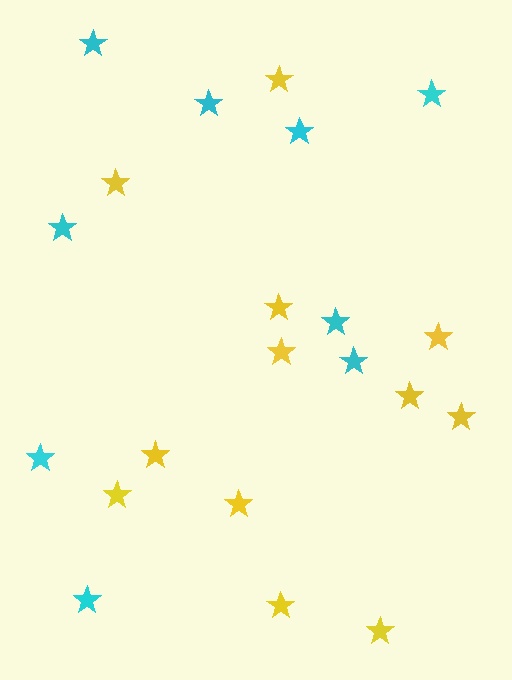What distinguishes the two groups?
There are 2 groups: one group of cyan stars (9) and one group of yellow stars (12).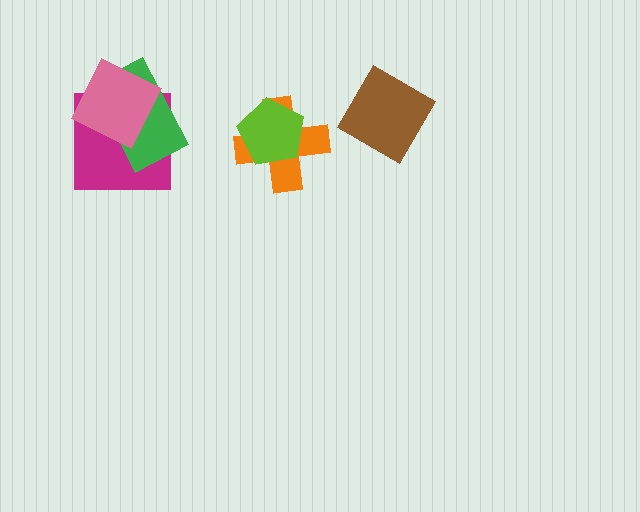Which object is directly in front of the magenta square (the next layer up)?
The green rectangle is directly in front of the magenta square.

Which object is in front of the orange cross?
The lime pentagon is in front of the orange cross.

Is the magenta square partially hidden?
Yes, it is partially covered by another shape.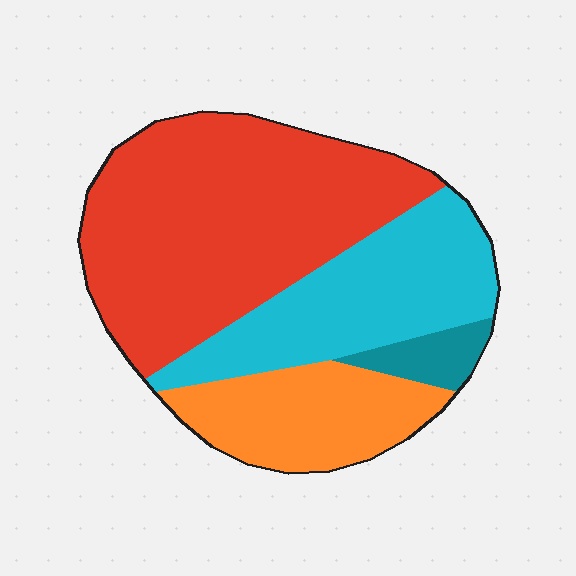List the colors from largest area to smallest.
From largest to smallest: red, cyan, orange, teal.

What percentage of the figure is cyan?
Cyan takes up about one quarter (1/4) of the figure.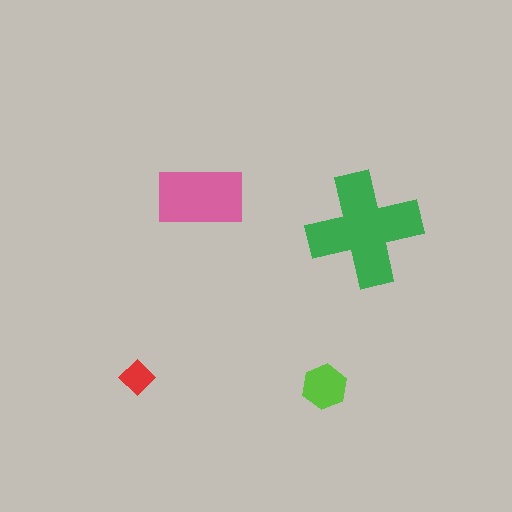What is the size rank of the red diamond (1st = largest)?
4th.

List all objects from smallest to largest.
The red diamond, the lime hexagon, the pink rectangle, the green cross.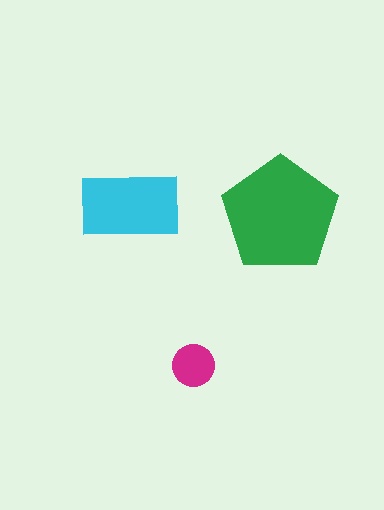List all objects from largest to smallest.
The green pentagon, the cyan rectangle, the magenta circle.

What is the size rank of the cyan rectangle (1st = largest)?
2nd.